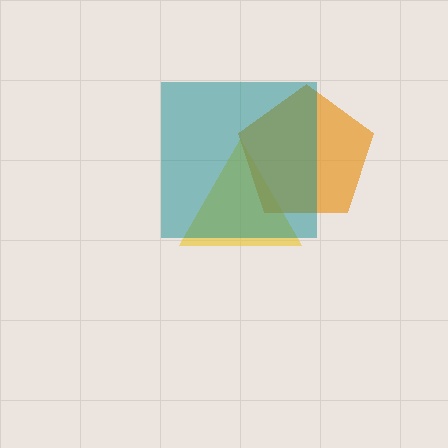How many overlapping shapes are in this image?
There are 3 overlapping shapes in the image.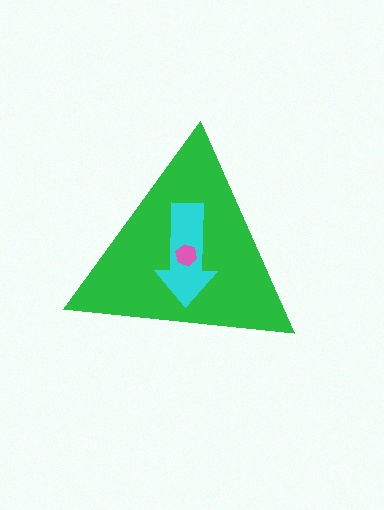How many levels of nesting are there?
3.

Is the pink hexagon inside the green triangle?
Yes.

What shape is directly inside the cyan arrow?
The pink hexagon.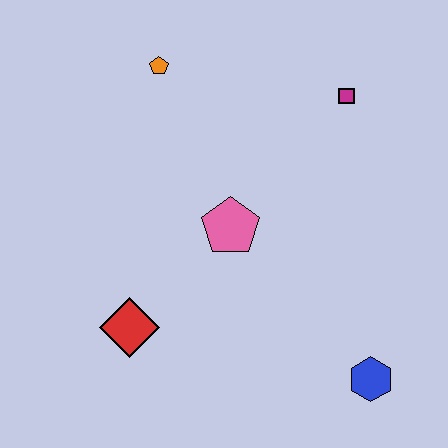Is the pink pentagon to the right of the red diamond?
Yes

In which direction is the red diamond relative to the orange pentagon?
The red diamond is below the orange pentagon.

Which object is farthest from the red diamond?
The magenta square is farthest from the red diamond.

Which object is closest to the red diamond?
The pink pentagon is closest to the red diamond.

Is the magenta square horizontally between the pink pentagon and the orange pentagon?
No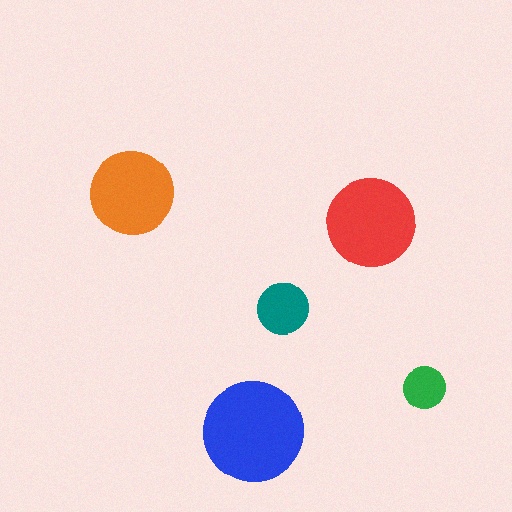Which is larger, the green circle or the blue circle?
The blue one.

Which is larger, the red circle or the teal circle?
The red one.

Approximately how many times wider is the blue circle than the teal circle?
About 2 times wider.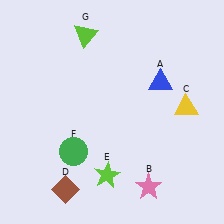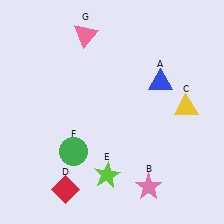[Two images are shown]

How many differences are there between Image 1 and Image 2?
There are 2 differences between the two images.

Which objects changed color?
D changed from brown to red. G changed from lime to pink.